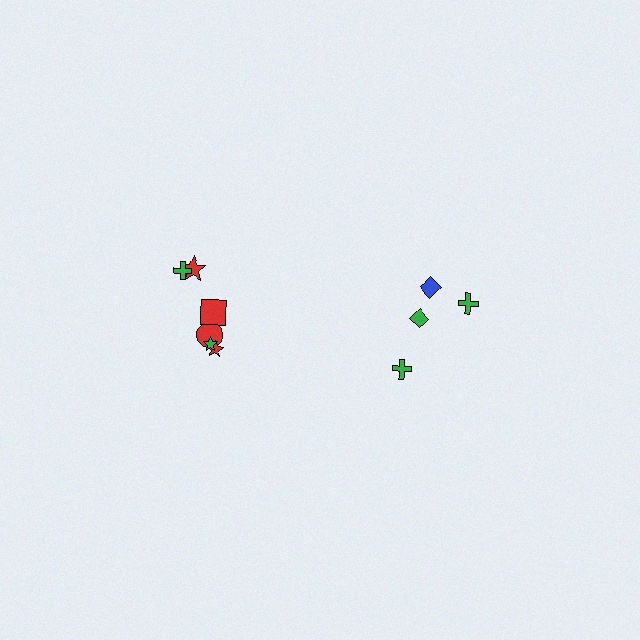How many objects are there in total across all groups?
There are 10 objects.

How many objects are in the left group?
There are 6 objects.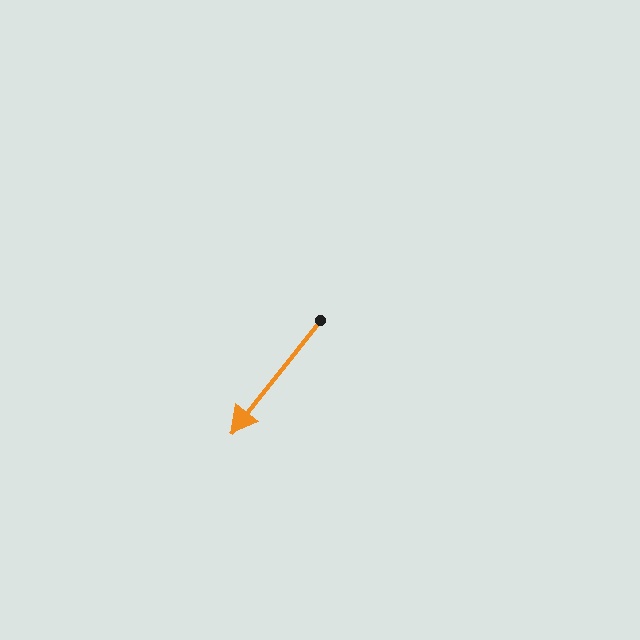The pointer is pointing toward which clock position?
Roughly 7 o'clock.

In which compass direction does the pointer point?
Southwest.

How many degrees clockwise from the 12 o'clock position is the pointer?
Approximately 218 degrees.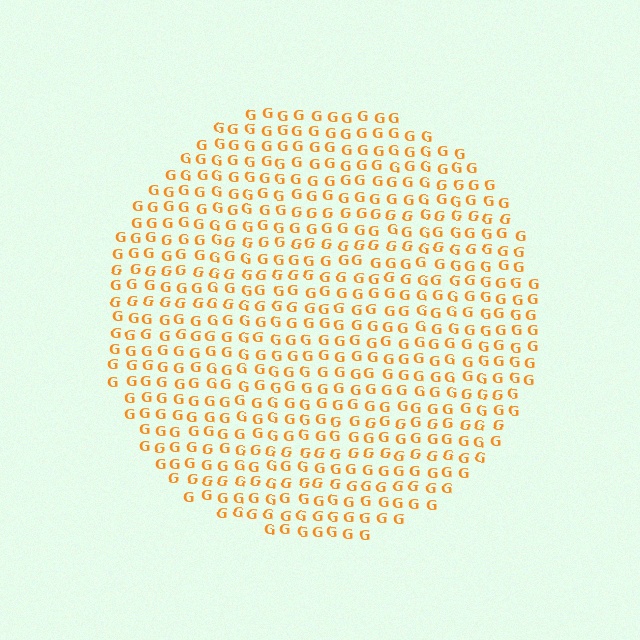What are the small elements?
The small elements are letter G's.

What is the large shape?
The large shape is a circle.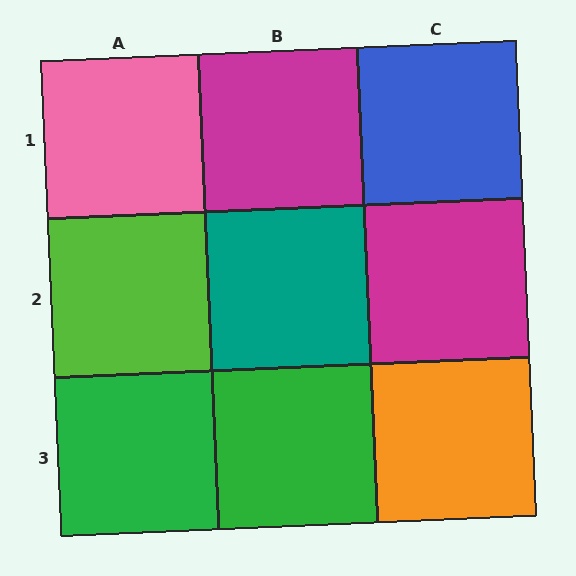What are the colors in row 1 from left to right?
Pink, magenta, blue.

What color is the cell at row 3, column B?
Green.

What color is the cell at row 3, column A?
Green.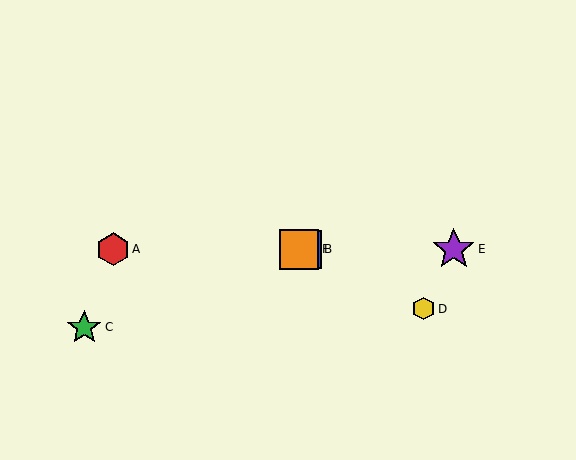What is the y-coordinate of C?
Object C is at y≈327.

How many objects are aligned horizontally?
4 objects (A, B, E, F) are aligned horizontally.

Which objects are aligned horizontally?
Objects A, B, E, F are aligned horizontally.